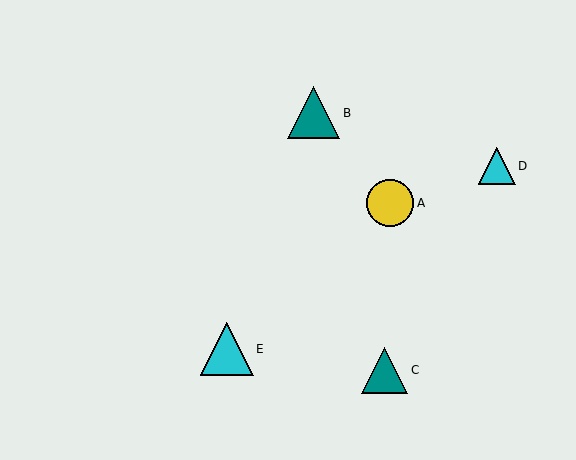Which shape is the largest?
The cyan triangle (labeled E) is the largest.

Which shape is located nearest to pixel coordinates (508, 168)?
The cyan triangle (labeled D) at (497, 166) is nearest to that location.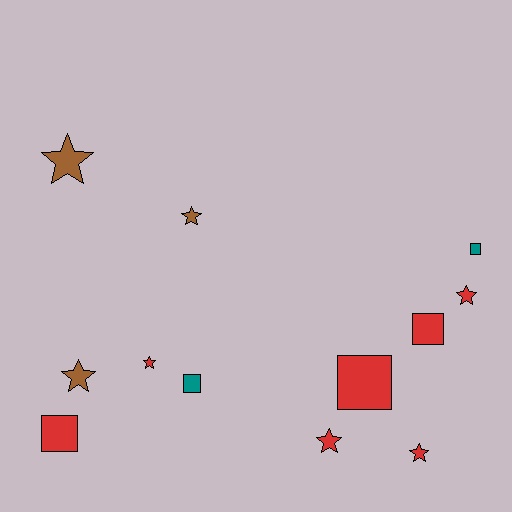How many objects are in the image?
There are 12 objects.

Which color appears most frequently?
Red, with 7 objects.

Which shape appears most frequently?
Star, with 7 objects.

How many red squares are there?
There are 3 red squares.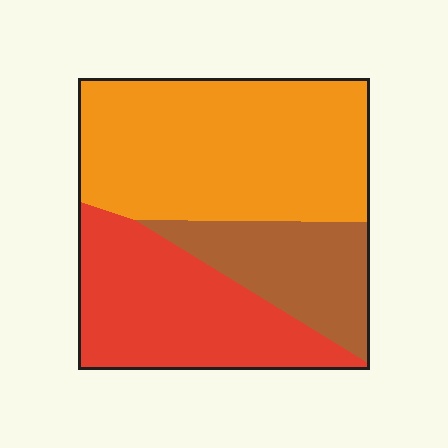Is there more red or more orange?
Orange.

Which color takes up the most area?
Orange, at roughly 50%.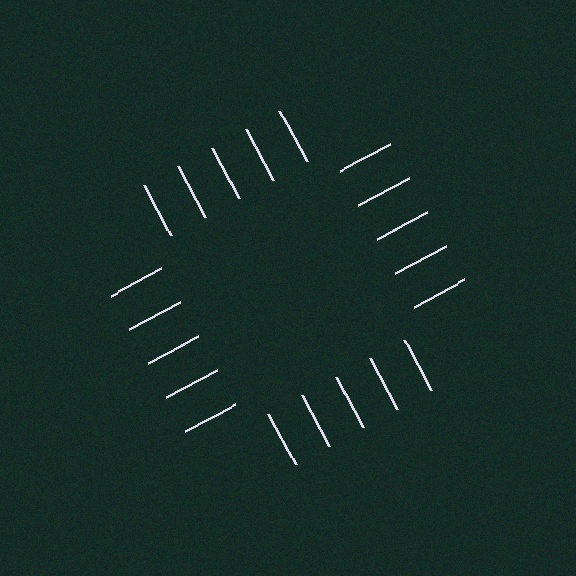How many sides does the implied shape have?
4 sides — the line-ends trace a square.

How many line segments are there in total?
20 — 5 along each of the 4 edges.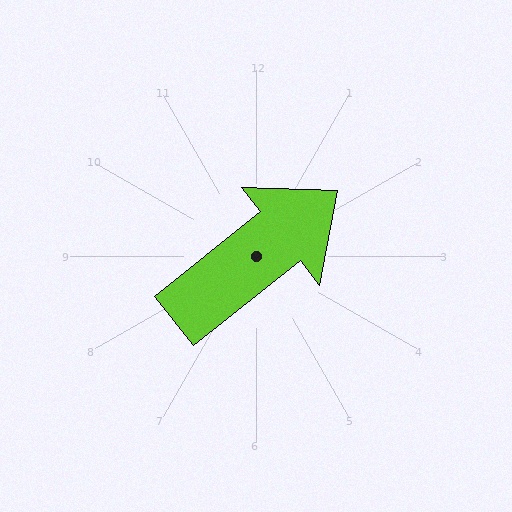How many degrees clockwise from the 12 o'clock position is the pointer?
Approximately 51 degrees.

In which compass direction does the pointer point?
Northeast.